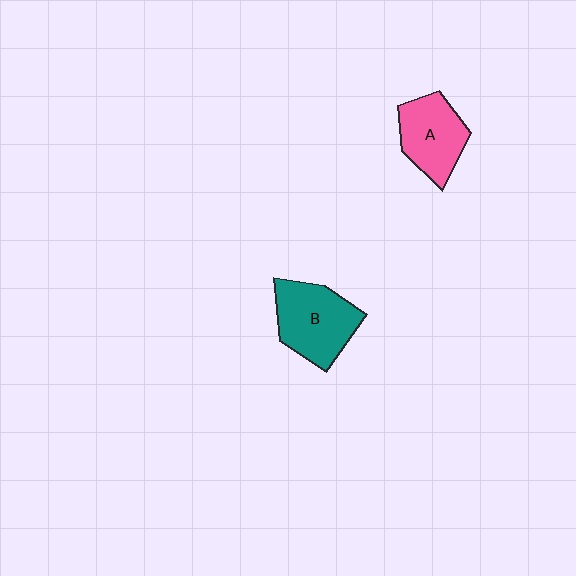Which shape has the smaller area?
Shape A (pink).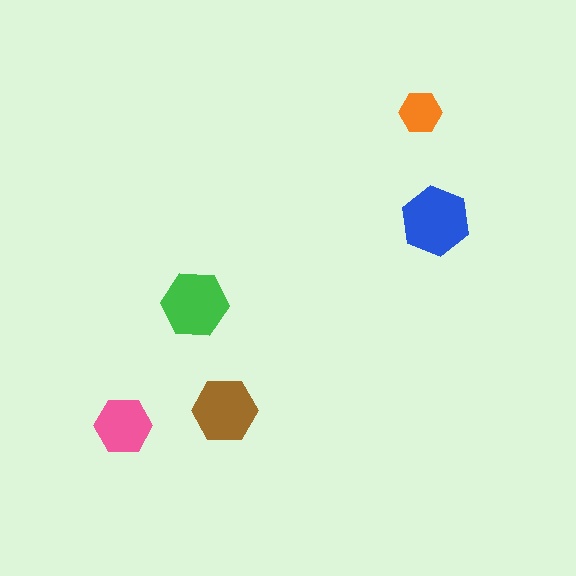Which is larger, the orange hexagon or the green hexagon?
The green one.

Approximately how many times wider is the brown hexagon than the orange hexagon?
About 1.5 times wider.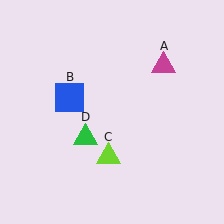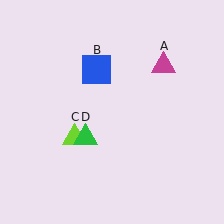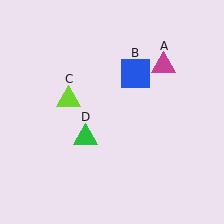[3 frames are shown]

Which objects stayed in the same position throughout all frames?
Magenta triangle (object A) and green triangle (object D) remained stationary.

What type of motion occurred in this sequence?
The blue square (object B), lime triangle (object C) rotated clockwise around the center of the scene.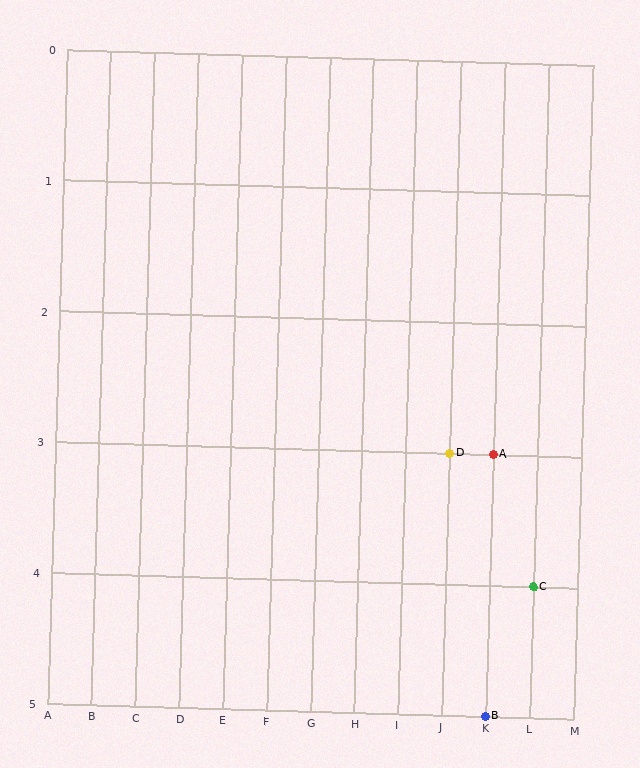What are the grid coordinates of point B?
Point B is at grid coordinates (K, 5).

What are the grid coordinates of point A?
Point A is at grid coordinates (K, 3).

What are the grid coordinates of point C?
Point C is at grid coordinates (L, 4).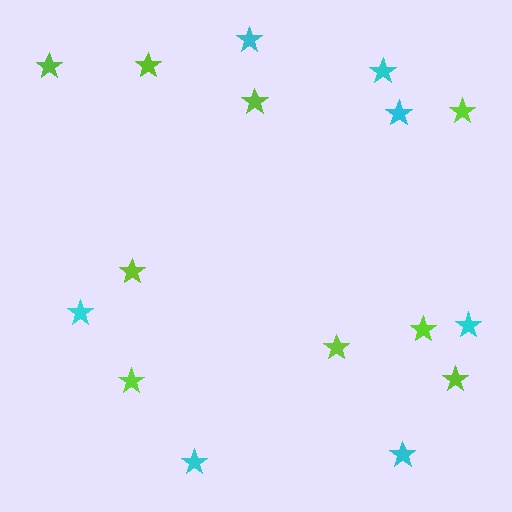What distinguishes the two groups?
There are 2 groups: one group of cyan stars (7) and one group of lime stars (9).